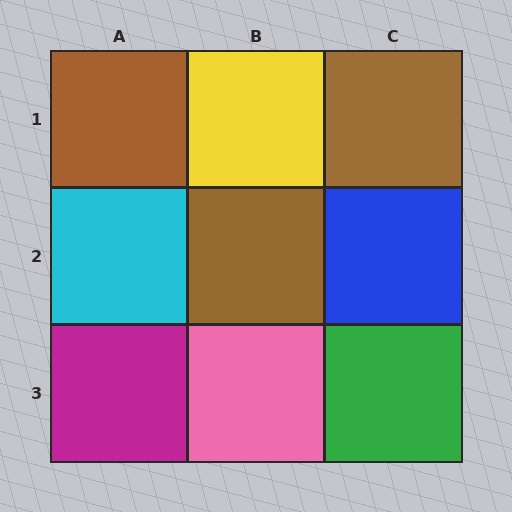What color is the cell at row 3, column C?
Green.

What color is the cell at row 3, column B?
Pink.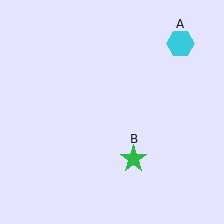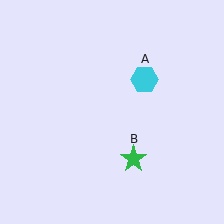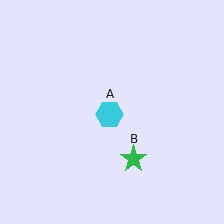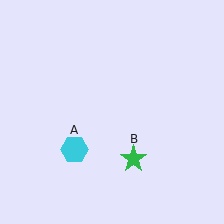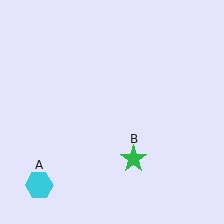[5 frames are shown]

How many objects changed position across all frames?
1 object changed position: cyan hexagon (object A).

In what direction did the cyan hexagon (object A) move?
The cyan hexagon (object A) moved down and to the left.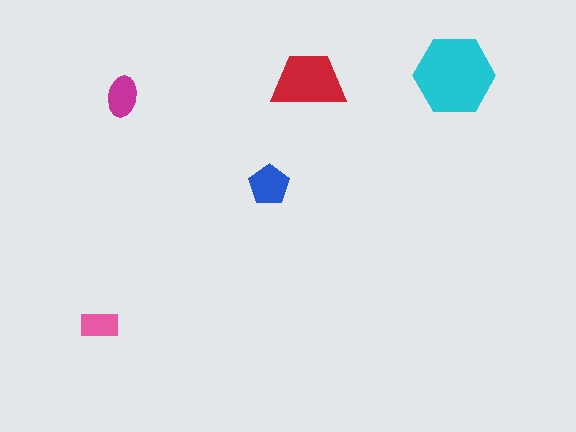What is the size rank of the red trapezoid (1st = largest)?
2nd.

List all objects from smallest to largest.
The pink rectangle, the magenta ellipse, the blue pentagon, the red trapezoid, the cyan hexagon.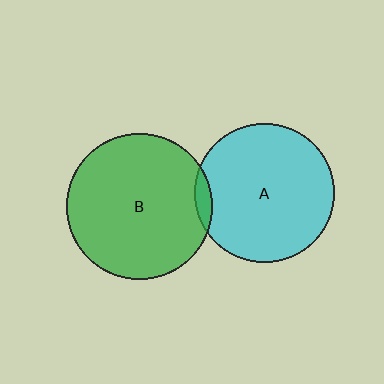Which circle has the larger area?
Circle B (green).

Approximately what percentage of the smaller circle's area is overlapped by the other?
Approximately 5%.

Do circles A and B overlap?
Yes.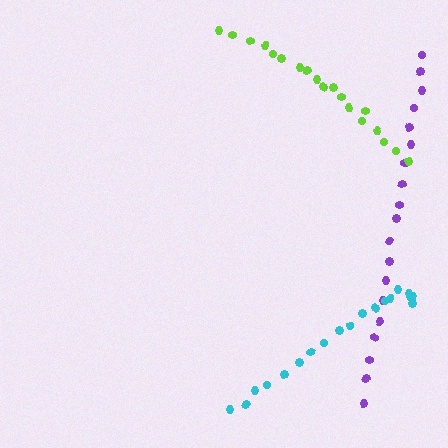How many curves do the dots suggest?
There are 3 distinct paths.